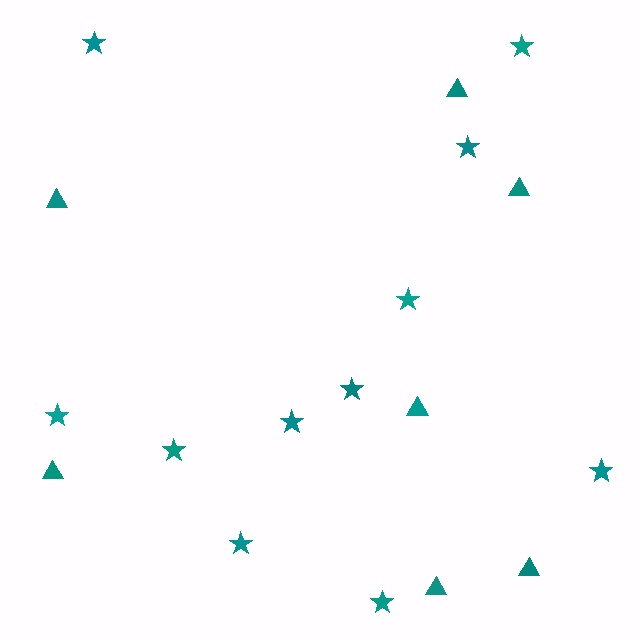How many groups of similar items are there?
There are 2 groups: one group of stars (11) and one group of triangles (7).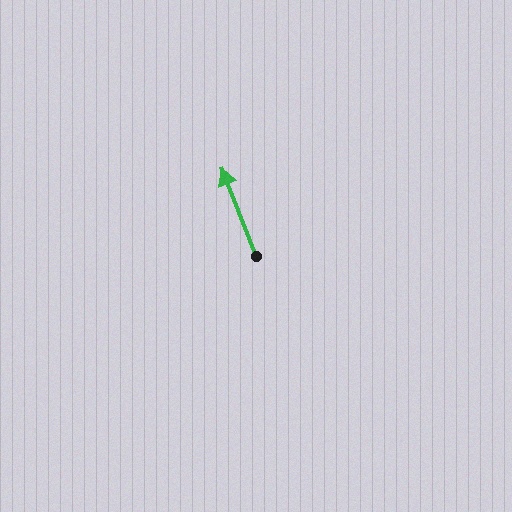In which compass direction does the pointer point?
North.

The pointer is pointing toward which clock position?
Roughly 11 o'clock.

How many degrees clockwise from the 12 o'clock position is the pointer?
Approximately 339 degrees.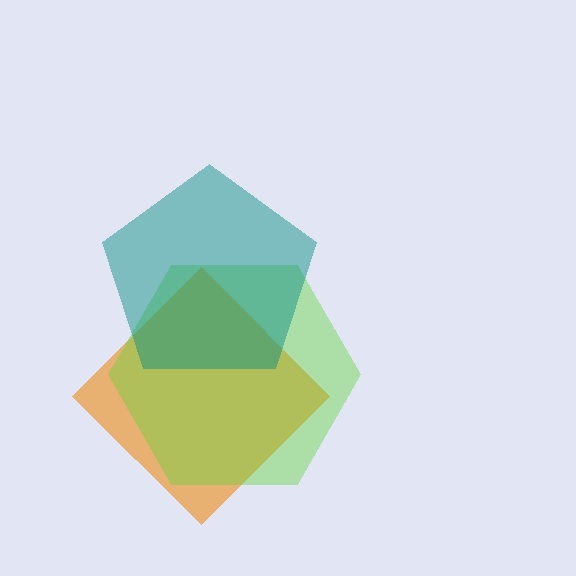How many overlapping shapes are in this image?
There are 3 overlapping shapes in the image.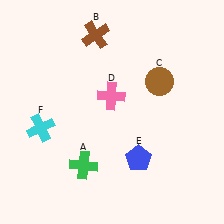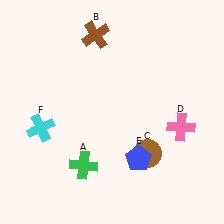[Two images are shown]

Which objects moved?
The objects that moved are: the brown circle (C), the pink cross (D).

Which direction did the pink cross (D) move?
The pink cross (D) moved right.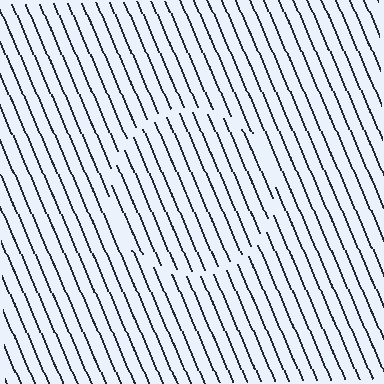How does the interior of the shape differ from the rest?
The interior of the shape contains the same grating, shifted by half a period — the contour is defined by the phase discontinuity where line-ends from the inner and outer gratings abut.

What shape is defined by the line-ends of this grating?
An illusory circle. The interior of the shape contains the same grating, shifted by half a period — the contour is defined by the phase discontinuity where line-ends from the inner and outer gratings abut.